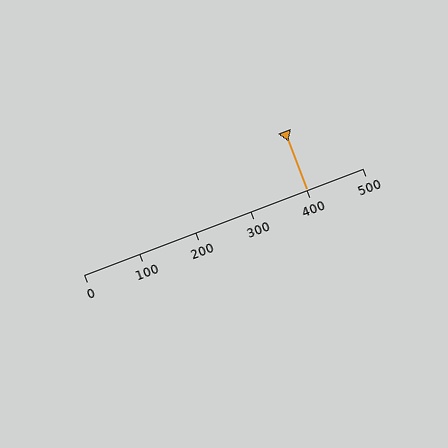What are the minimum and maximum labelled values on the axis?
The axis runs from 0 to 500.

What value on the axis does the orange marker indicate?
The marker indicates approximately 400.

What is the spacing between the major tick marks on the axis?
The major ticks are spaced 100 apart.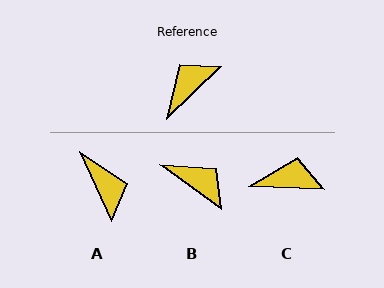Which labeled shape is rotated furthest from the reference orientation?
A, about 110 degrees away.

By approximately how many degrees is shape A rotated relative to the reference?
Approximately 110 degrees clockwise.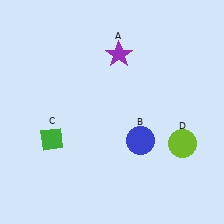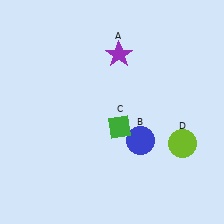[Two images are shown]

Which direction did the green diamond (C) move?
The green diamond (C) moved right.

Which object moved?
The green diamond (C) moved right.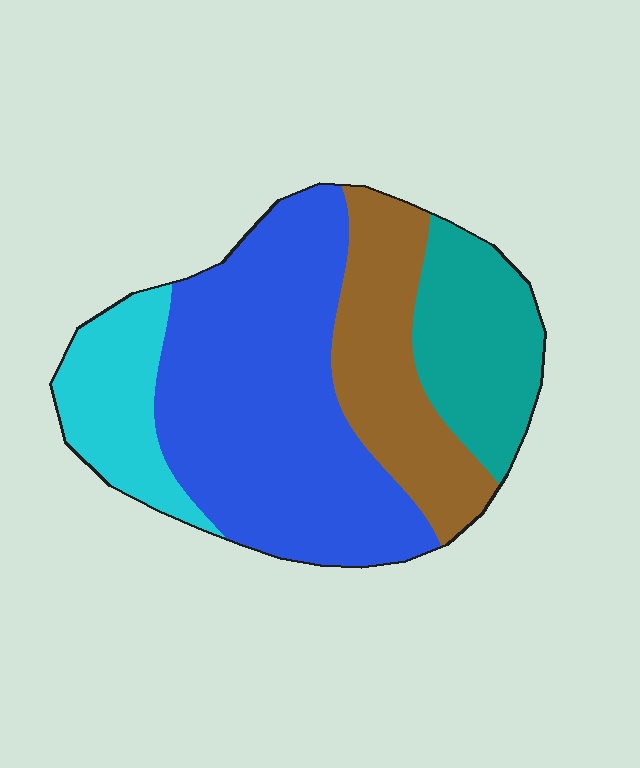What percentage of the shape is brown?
Brown takes up about one fifth (1/5) of the shape.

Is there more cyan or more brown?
Brown.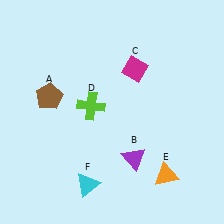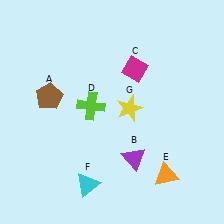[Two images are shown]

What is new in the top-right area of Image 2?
A yellow star (G) was added in the top-right area of Image 2.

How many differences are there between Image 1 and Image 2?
There is 1 difference between the two images.